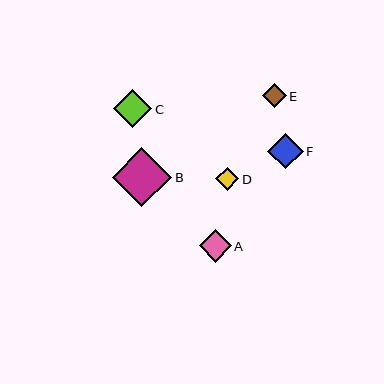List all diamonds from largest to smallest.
From largest to smallest: B, C, F, A, E, D.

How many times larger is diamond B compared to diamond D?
Diamond B is approximately 2.5 times the size of diamond D.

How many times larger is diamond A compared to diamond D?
Diamond A is approximately 1.4 times the size of diamond D.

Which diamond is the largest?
Diamond B is the largest with a size of approximately 59 pixels.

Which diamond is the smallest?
Diamond D is the smallest with a size of approximately 24 pixels.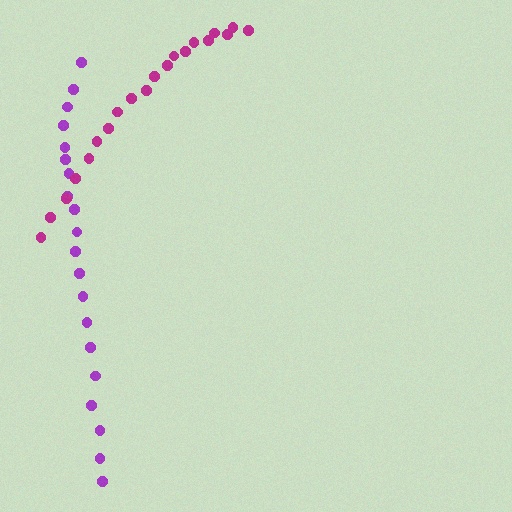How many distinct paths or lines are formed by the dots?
There are 2 distinct paths.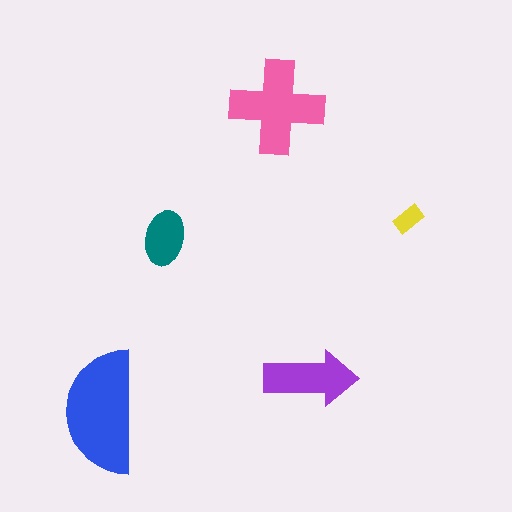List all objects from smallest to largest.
The yellow rectangle, the teal ellipse, the purple arrow, the pink cross, the blue semicircle.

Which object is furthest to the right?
The yellow rectangle is rightmost.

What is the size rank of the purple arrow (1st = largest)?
3rd.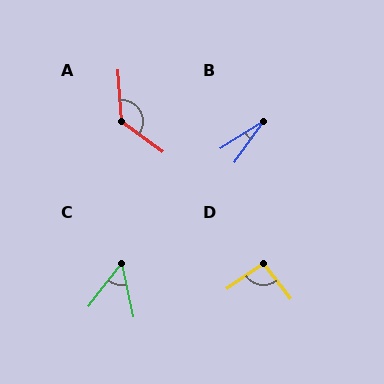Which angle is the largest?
A, at approximately 131 degrees.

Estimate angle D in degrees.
Approximately 93 degrees.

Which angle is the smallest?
B, at approximately 22 degrees.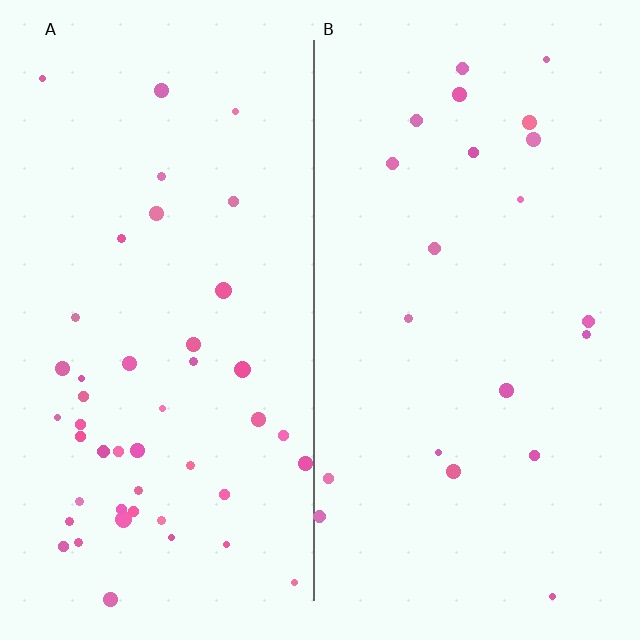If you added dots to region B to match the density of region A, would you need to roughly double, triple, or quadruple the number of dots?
Approximately double.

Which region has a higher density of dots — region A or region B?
A (the left).